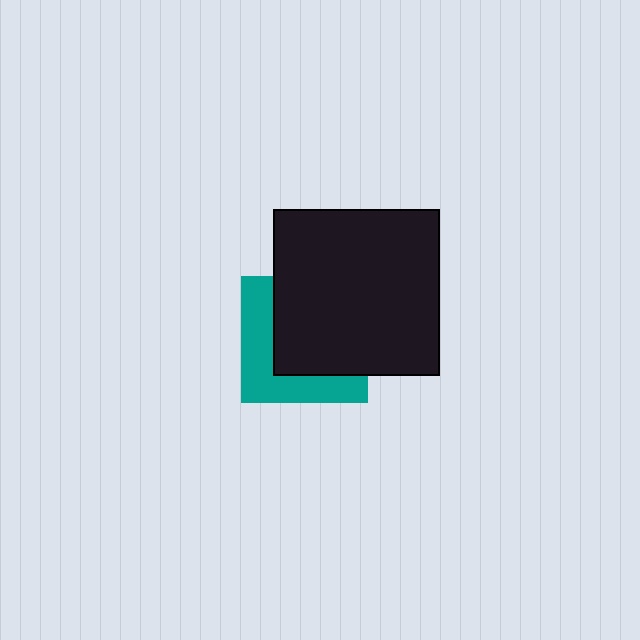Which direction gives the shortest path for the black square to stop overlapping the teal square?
Moving toward the upper-right gives the shortest separation.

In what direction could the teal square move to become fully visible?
The teal square could move toward the lower-left. That would shift it out from behind the black square entirely.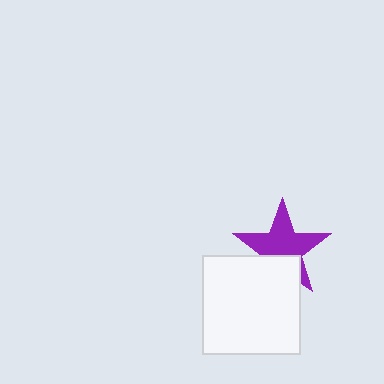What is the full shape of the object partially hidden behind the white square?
The partially hidden object is a purple star.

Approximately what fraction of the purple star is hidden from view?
Roughly 32% of the purple star is hidden behind the white square.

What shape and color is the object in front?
The object in front is a white square.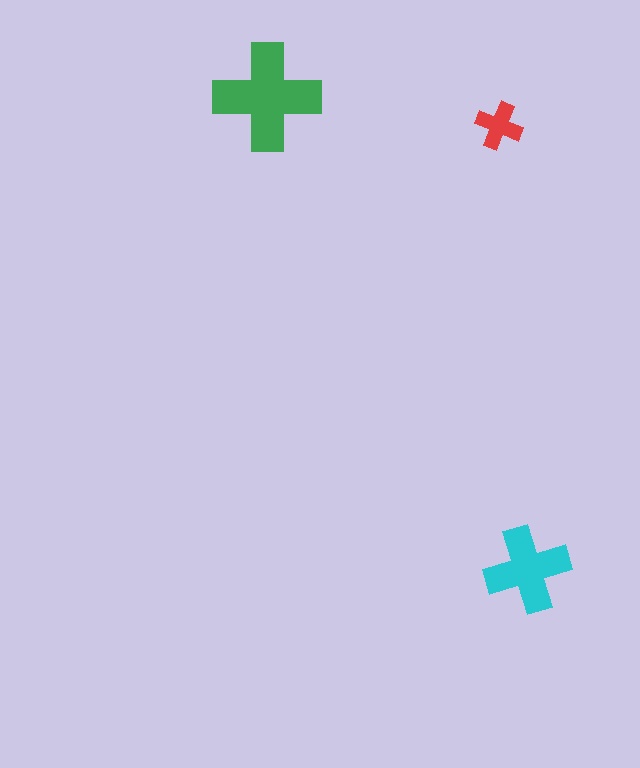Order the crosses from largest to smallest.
the green one, the cyan one, the red one.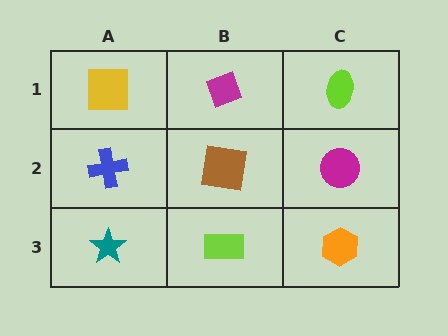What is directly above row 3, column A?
A blue cross.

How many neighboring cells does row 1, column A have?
2.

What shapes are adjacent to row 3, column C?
A magenta circle (row 2, column C), a lime rectangle (row 3, column B).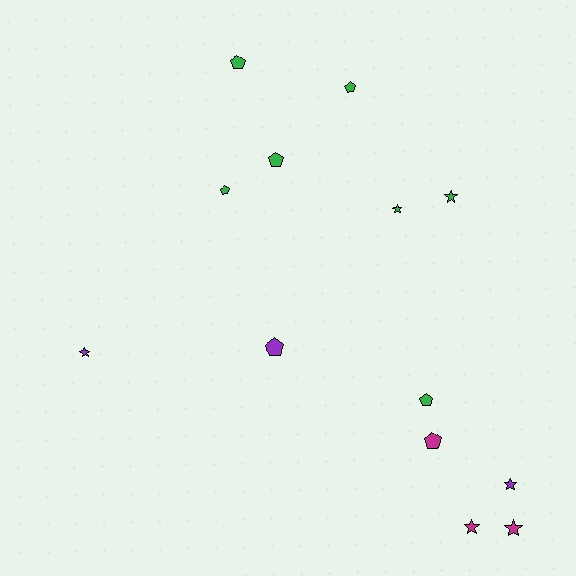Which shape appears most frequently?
Pentagon, with 7 objects.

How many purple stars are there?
There are 2 purple stars.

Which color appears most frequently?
Green, with 7 objects.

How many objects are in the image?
There are 13 objects.